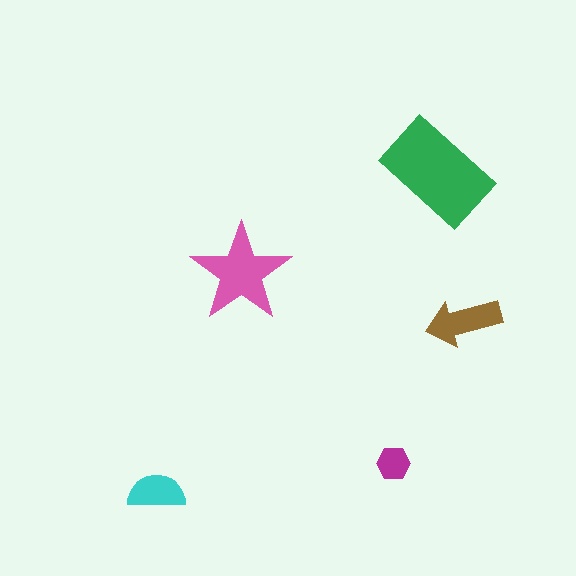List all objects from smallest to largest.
The magenta hexagon, the cyan semicircle, the brown arrow, the pink star, the green rectangle.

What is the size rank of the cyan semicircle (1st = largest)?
4th.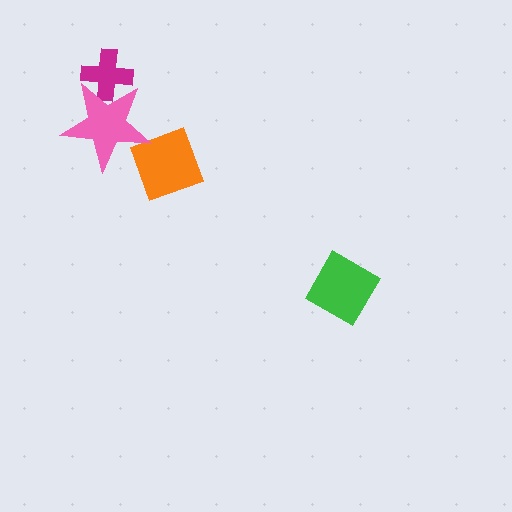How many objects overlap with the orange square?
0 objects overlap with the orange square.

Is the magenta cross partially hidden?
Yes, it is partially covered by another shape.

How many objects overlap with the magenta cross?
1 object overlaps with the magenta cross.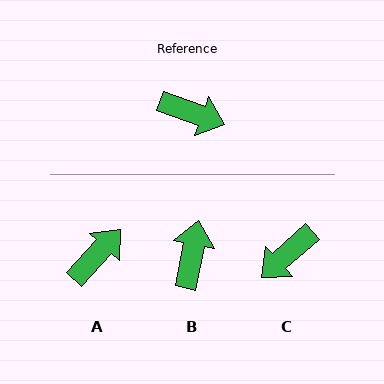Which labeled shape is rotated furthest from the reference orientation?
C, about 118 degrees away.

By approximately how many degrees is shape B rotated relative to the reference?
Approximately 98 degrees counter-clockwise.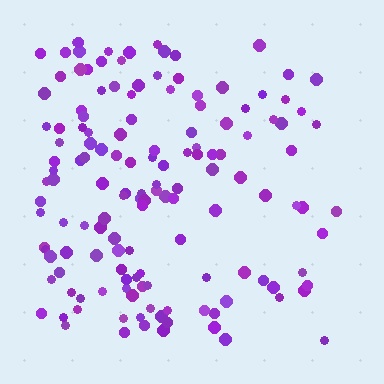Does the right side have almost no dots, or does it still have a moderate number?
Still a moderate number, just noticeably fewer than the left.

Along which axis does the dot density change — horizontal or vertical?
Horizontal.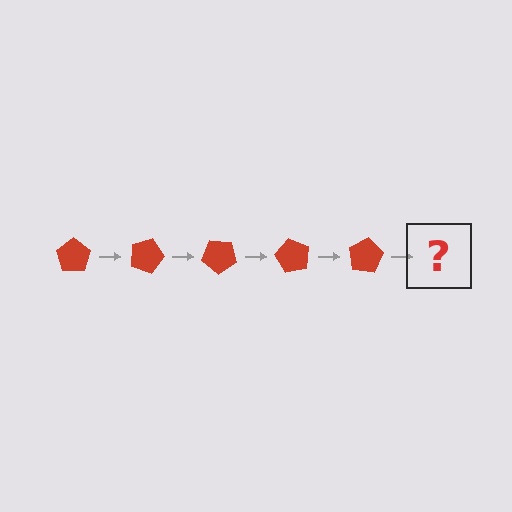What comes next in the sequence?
The next element should be a red pentagon rotated 100 degrees.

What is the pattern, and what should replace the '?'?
The pattern is that the pentagon rotates 20 degrees each step. The '?' should be a red pentagon rotated 100 degrees.